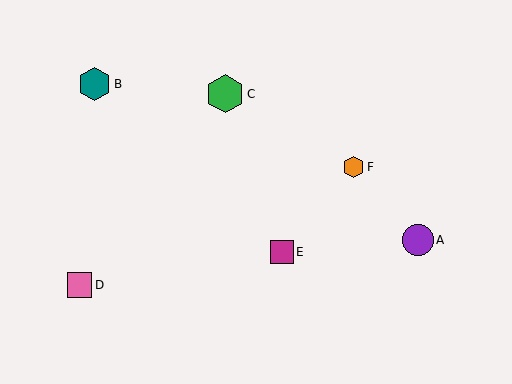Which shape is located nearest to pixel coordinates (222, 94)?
The green hexagon (labeled C) at (225, 94) is nearest to that location.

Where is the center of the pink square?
The center of the pink square is at (80, 285).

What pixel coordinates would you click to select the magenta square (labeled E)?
Click at (282, 252) to select the magenta square E.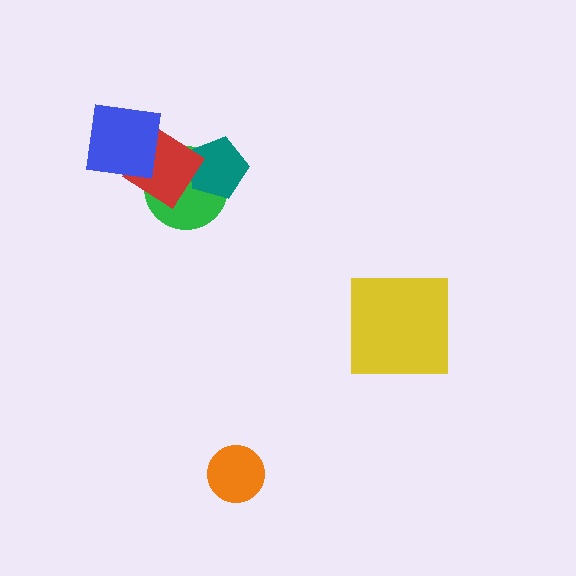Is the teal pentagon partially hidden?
Yes, it is partially covered by another shape.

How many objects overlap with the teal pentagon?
2 objects overlap with the teal pentagon.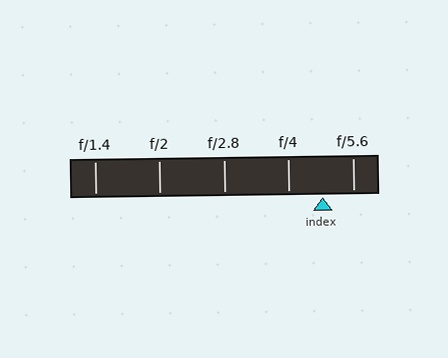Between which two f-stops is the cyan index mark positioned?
The index mark is between f/4 and f/5.6.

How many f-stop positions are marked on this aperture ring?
There are 5 f-stop positions marked.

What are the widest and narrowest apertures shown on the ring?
The widest aperture shown is f/1.4 and the narrowest is f/5.6.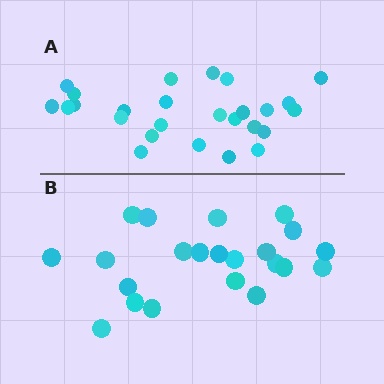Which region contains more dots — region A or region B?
Region A (the top region) has more dots.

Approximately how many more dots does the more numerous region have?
Region A has about 4 more dots than region B.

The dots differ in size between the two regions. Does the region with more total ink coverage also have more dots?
No. Region B has more total ink coverage because its dots are larger, but region A actually contains more individual dots. Total area can be misleading — the number of items is what matters here.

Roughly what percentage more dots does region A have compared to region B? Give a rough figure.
About 20% more.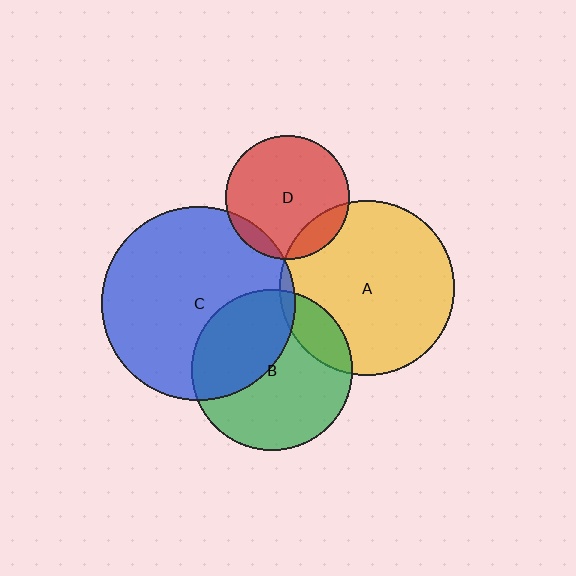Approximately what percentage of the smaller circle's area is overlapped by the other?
Approximately 15%.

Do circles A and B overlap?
Yes.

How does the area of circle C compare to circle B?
Approximately 1.4 times.